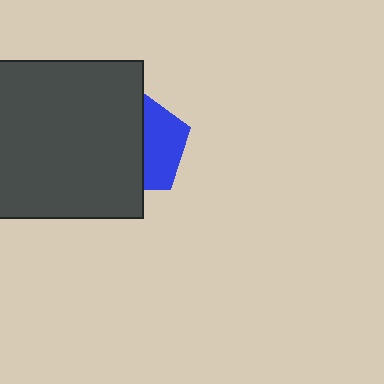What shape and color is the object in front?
The object in front is a dark gray square.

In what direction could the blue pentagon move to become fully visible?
The blue pentagon could move right. That would shift it out from behind the dark gray square entirely.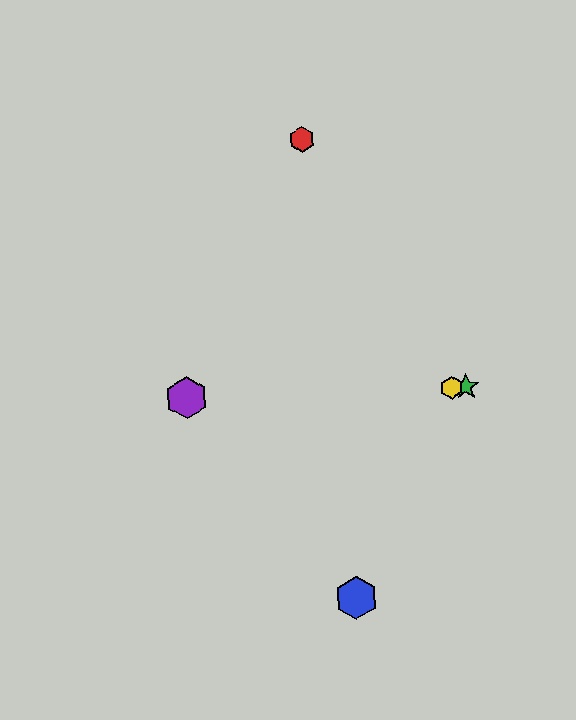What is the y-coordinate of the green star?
The green star is at y≈387.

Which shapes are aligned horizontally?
The green star, the yellow hexagon, the purple hexagon are aligned horizontally.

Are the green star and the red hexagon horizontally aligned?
No, the green star is at y≈387 and the red hexagon is at y≈140.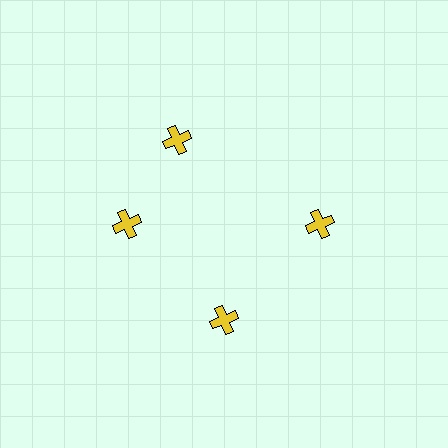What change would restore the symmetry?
The symmetry would be restored by rotating it back into even spacing with its neighbors so that all 4 crosses sit at equal angles and equal distance from the center.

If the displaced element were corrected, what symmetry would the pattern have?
It would have 4-fold rotational symmetry — the pattern would map onto itself every 90 degrees.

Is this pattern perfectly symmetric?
No. The 4 yellow crosses are arranged in a ring, but one element near the 12 o'clock position is rotated out of alignment along the ring, breaking the 4-fold rotational symmetry.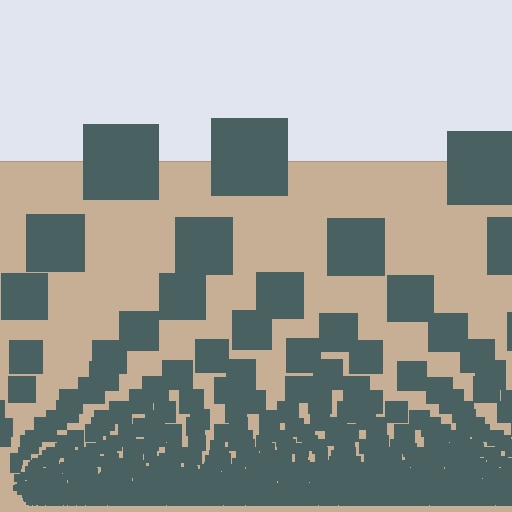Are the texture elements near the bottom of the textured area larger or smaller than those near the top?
Smaller. The gradient is inverted — elements near the bottom are smaller and denser.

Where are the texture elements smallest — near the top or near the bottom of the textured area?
Near the bottom.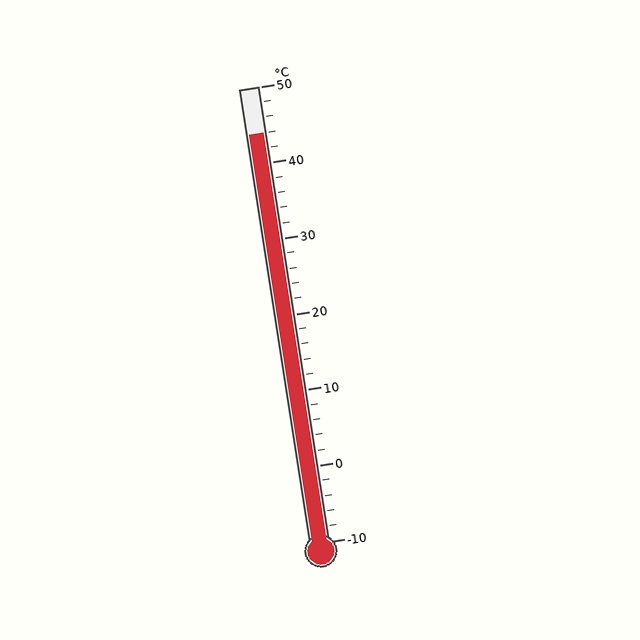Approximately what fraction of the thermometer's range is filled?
The thermometer is filled to approximately 90% of its range.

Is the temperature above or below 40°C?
The temperature is above 40°C.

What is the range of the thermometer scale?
The thermometer scale ranges from -10°C to 50°C.